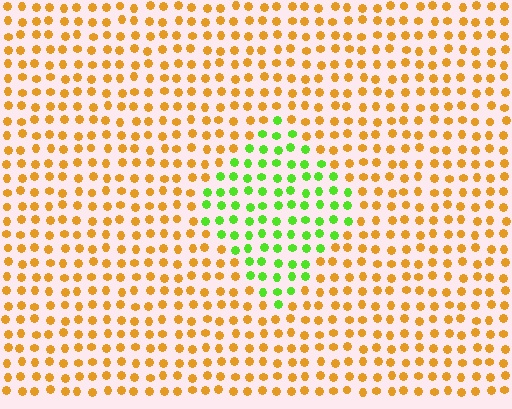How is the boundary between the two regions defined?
The boundary is defined purely by a slight shift in hue (about 69 degrees). Spacing, size, and orientation are identical on both sides.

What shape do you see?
I see a diamond.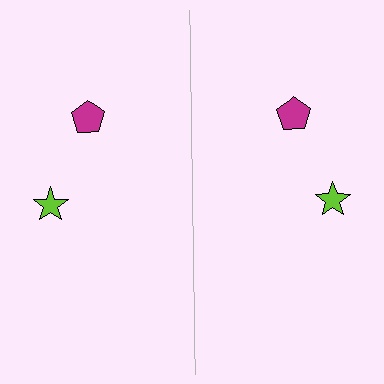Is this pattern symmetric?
Yes, this pattern has bilateral (reflection) symmetry.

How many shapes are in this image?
There are 4 shapes in this image.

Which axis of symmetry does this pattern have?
The pattern has a vertical axis of symmetry running through the center of the image.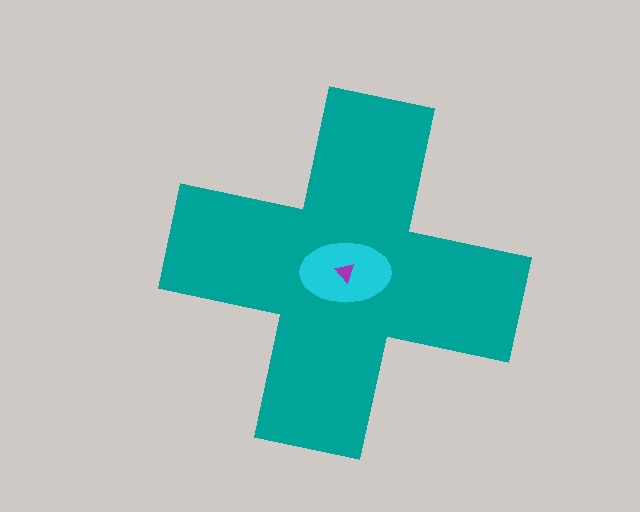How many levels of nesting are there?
3.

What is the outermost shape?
The teal cross.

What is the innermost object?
The purple triangle.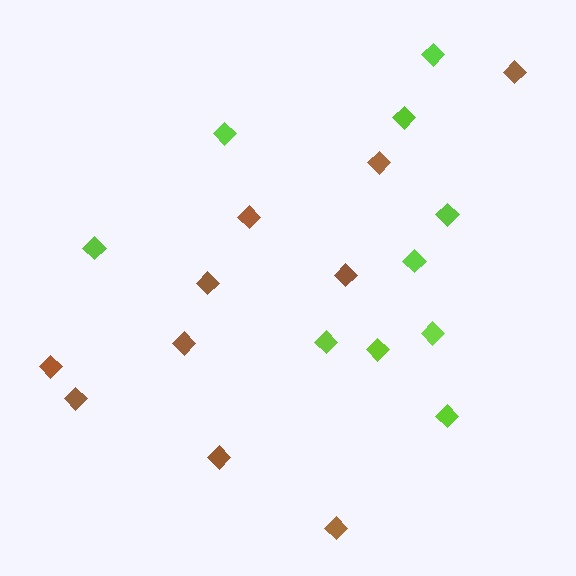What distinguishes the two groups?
There are 2 groups: one group of lime diamonds (10) and one group of brown diamonds (10).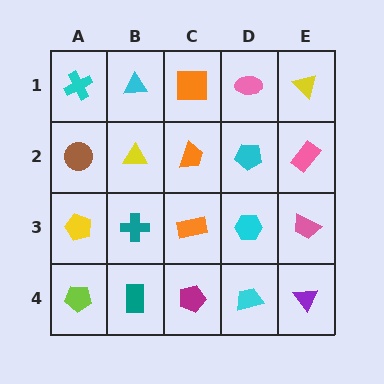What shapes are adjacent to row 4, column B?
A teal cross (row 3, column B), a lime pentagon (row 4, column A), a magenta pentagon (row 4, column C).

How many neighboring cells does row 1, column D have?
3.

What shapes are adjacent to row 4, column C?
An orange rectangle (row 3, column C), a teal rectangle (row 4, column B), a cyan trapezoid (row 4, column D).